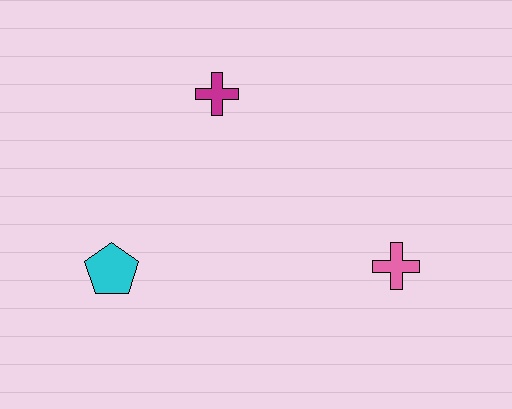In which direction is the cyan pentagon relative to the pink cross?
The cyan pentagon is to the left of the pink cross.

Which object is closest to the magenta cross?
The cyan pentagon is closest to the magenta cross.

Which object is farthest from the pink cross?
The cyan pentagon is farthest from the pink cross.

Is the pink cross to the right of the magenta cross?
Yes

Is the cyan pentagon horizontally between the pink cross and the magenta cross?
No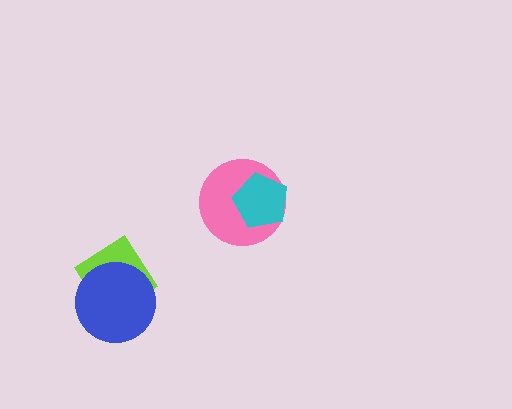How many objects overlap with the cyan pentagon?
1 object overlaps with the cyan pentagon.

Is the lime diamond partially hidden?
Yes, it is partially covered by another shape.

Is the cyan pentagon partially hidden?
No, no other shape covers it.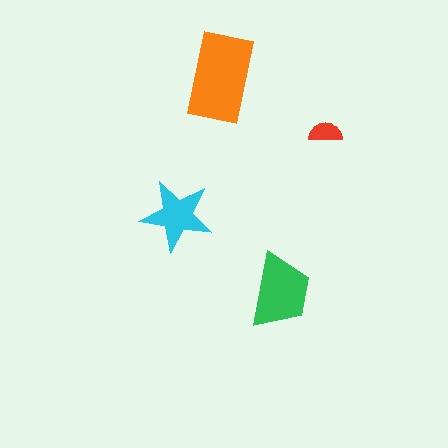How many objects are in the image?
There are 4 objects in the image.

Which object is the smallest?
The red semicircle.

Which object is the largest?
The orange rectangle.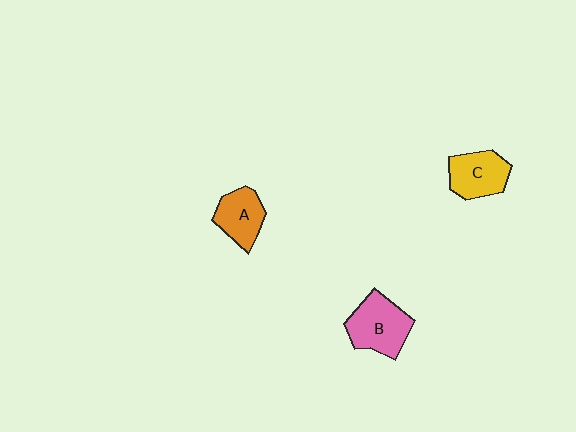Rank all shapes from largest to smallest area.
From largest to smallest: B (pink), C (yellow), A (orange).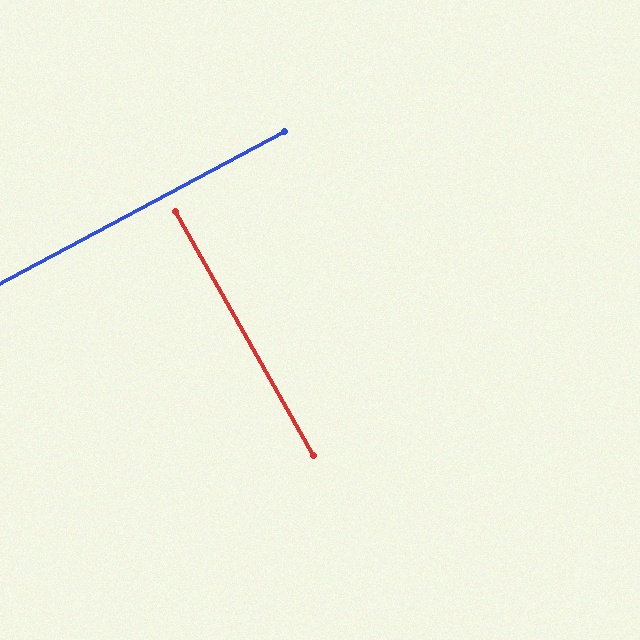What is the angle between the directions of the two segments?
Approximately 88 degrees.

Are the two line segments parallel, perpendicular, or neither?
Perpendicular — they meet at approximately 88°.